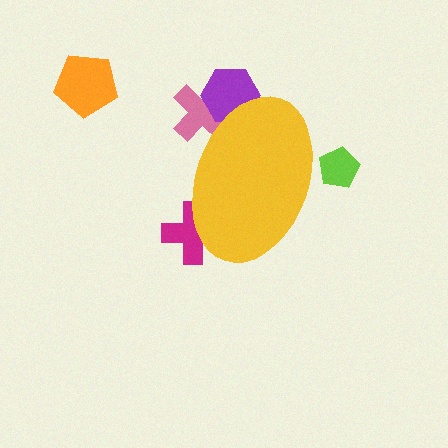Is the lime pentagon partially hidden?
Yes, the lime pentagon is partially hidden behind the yellow ellipse.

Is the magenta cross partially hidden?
Yes, the magenta cross is partially hidden behind the yellow ellipse.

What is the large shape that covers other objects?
A yellow ellipse.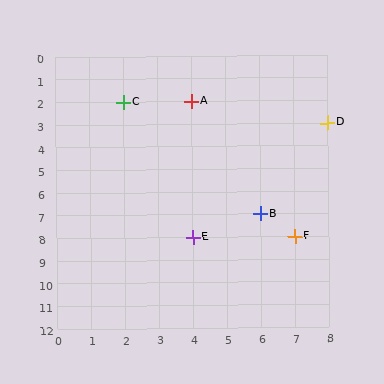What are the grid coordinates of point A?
Point A is at grid coordinates (4, 2).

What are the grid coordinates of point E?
Point E is at grid coordinates (4, 8).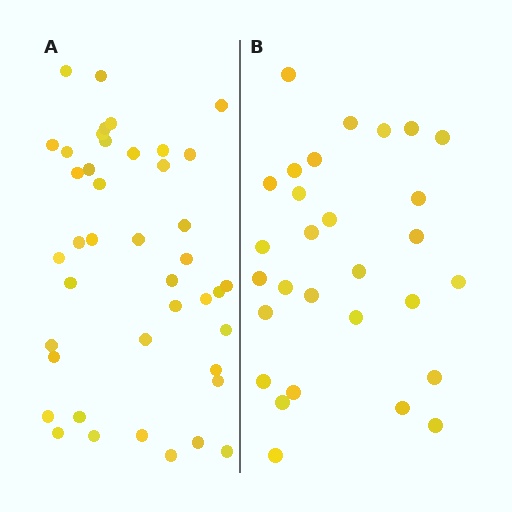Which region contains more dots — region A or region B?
Region A (the left region) has more dots.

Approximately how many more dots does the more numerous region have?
Region A has approximately 15 more dots than region B.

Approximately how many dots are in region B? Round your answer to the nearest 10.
About 30 dots. (The exact count is 29, which rounds to 30.)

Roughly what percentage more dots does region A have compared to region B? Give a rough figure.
About 45% more.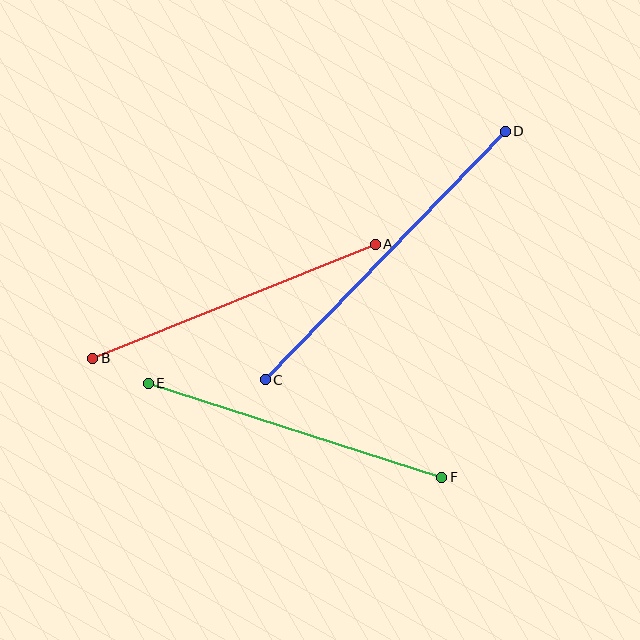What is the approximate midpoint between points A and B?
The midpoint is at approximately (234, 301) pixels.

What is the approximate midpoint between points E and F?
The midpoint is at approximately (295, 430) pixels.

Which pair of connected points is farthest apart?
Points C and D are farthest apart.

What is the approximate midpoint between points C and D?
The midpoint is at approximately (385, 256) pixels.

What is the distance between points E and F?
The distance is approximately 308 pixels.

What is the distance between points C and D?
The distance is approximately 345 pixels.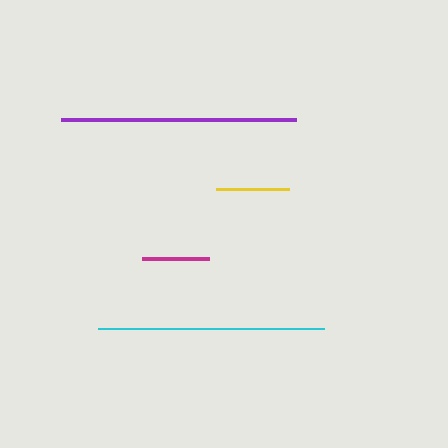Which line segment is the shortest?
The magenta line is the shortest at approximately 67 pixels.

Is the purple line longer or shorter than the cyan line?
The purple line is longer than the cyan line.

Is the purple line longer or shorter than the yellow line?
The purple line is longer than the yellow line.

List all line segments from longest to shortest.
From longest to shortest: purple, cyan, yellow, magenta.